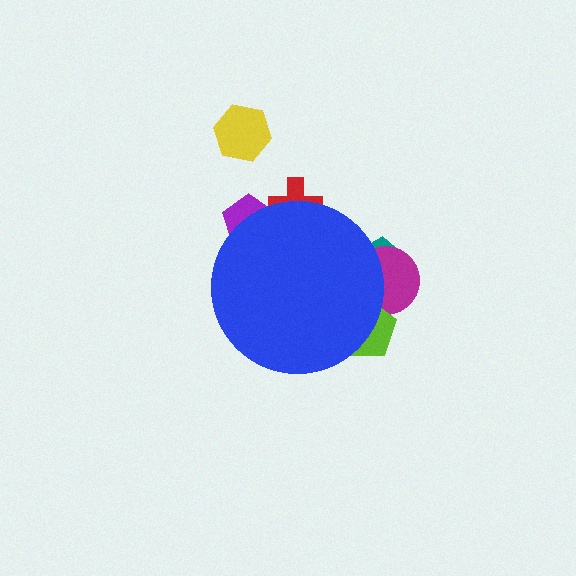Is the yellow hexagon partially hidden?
No, the yellow hexagon is fully visible.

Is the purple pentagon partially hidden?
Yes, the purple pentagon is partially hidden behind the blue circle.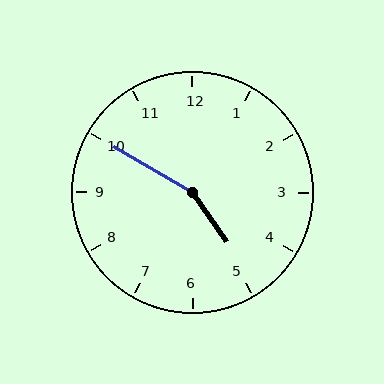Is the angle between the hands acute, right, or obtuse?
It is obtuse.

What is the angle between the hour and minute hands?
Approximately 155 degrees.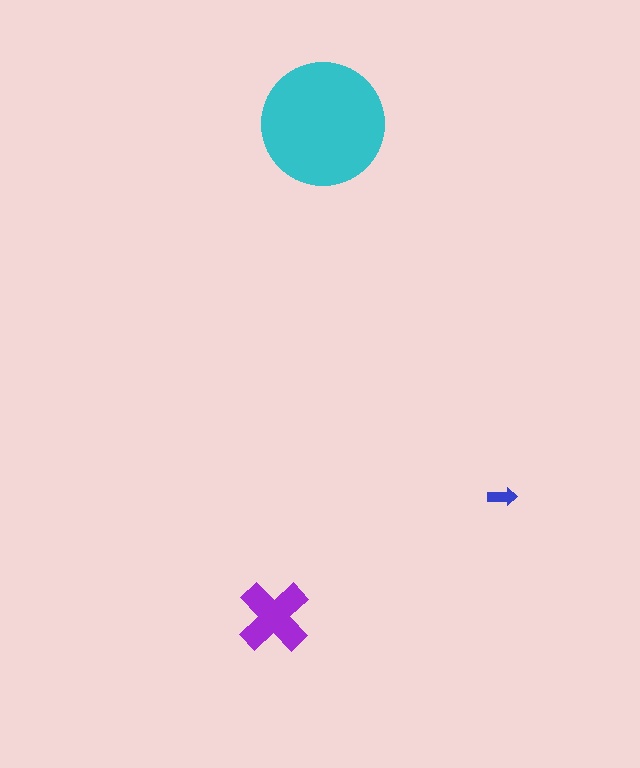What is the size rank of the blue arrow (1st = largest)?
3rd.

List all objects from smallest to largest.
The blue arrow, the purple cross, the cyan circle.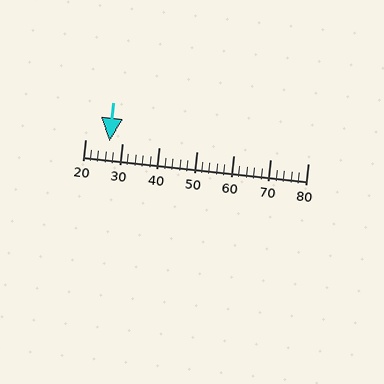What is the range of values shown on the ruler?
The ruler shows values from 20 to 80.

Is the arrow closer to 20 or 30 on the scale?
The arrow is closer to 30.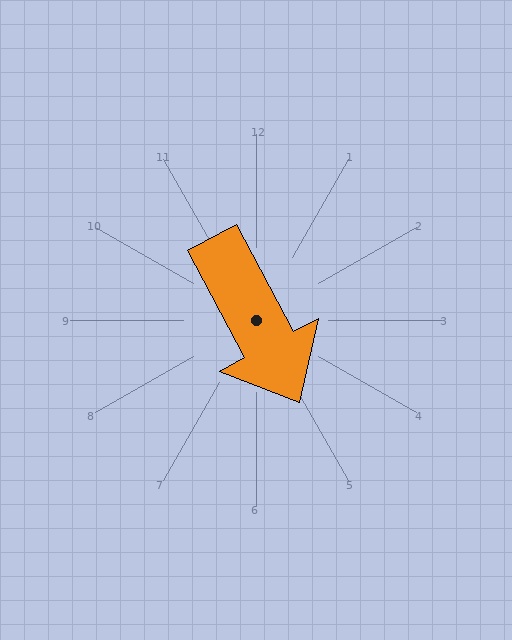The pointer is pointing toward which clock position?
Roughly 5 o'clock.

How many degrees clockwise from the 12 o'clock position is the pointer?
Approximately 152 degrees.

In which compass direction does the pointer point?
Southeast.